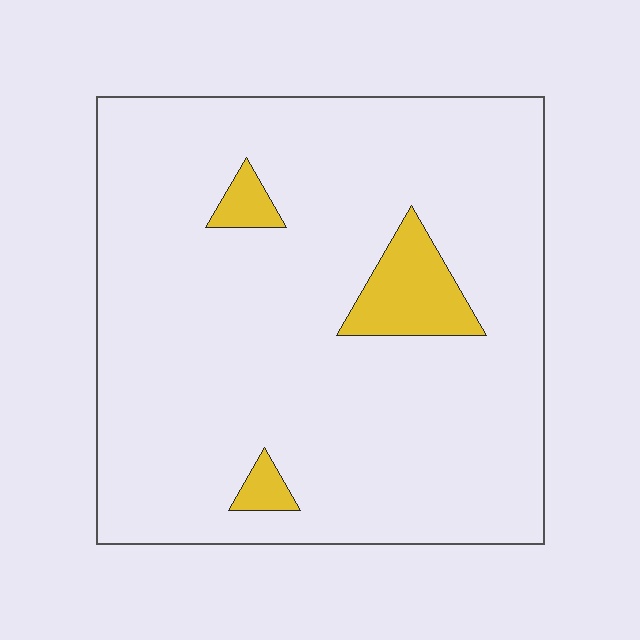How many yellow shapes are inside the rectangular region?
3.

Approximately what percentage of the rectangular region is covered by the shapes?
Approximately 10%.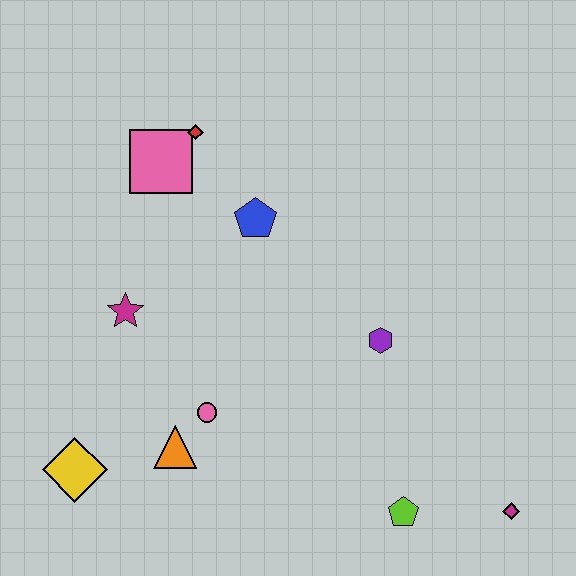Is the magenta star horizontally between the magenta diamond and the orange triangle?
No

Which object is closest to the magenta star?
The pink circle is closest to the magenta star.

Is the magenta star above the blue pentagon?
No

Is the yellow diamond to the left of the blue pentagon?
Yes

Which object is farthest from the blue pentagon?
The magenta diamond is farthest from the blue pentagon.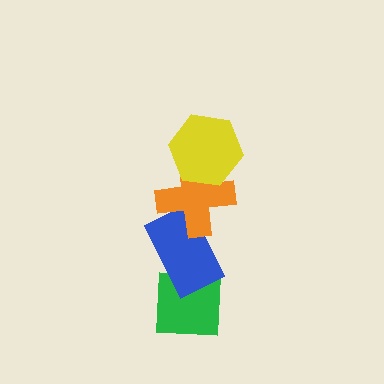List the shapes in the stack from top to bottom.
From top to bottom: the yellow hexagon, the orange cross, the blue rectangle, the green square.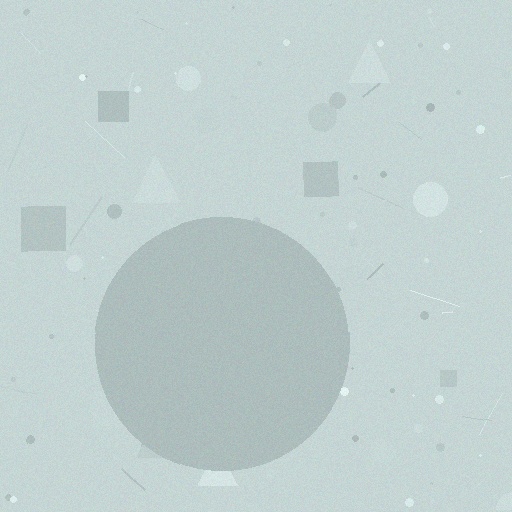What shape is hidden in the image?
A circle is hidden in the image.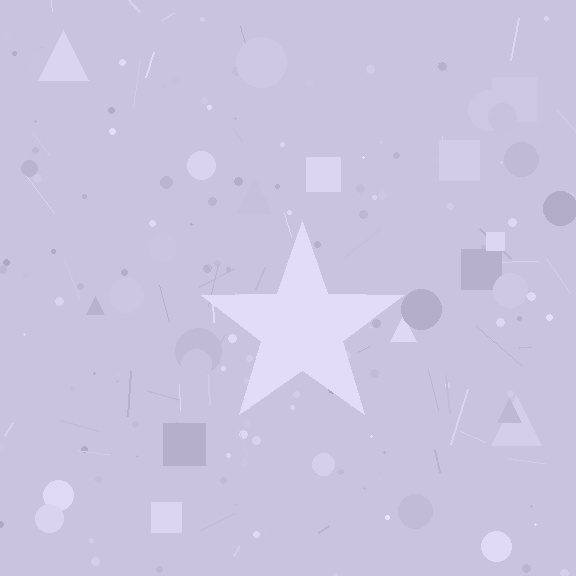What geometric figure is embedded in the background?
A star is embedded in the background.